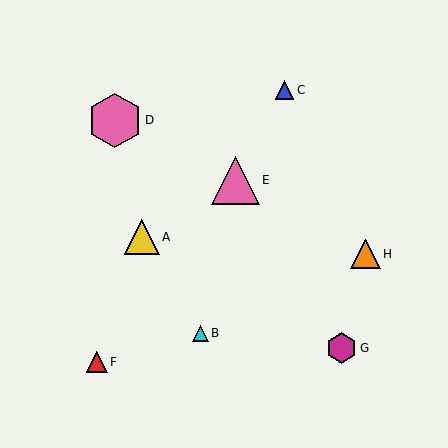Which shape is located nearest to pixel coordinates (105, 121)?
The pink hexagon (labeled D) at (115, 120) is nearest to that location.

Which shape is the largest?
The pink hexagon (labeled D) is the largest.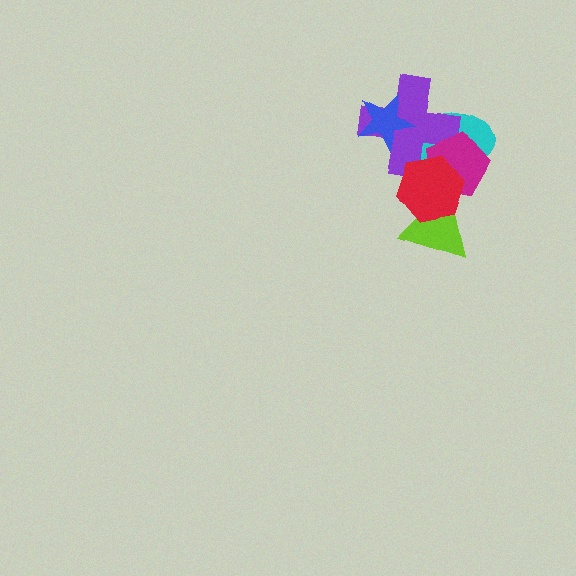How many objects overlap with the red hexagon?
4 objects overlap with the red hexagon.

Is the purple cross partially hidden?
Yes, it is partially covered by another shape.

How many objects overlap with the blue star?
1 object overlaps with the blue star.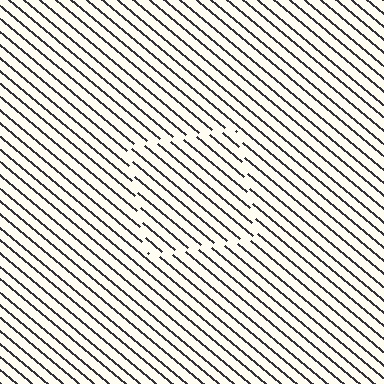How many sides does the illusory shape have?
4 sides — the line-ends trace a square.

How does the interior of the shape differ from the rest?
The interior of the shape contains the same grating, shifted by half a period — the contour is defined by the phase discontinuity where line-ends from the inner and outer gratings abut.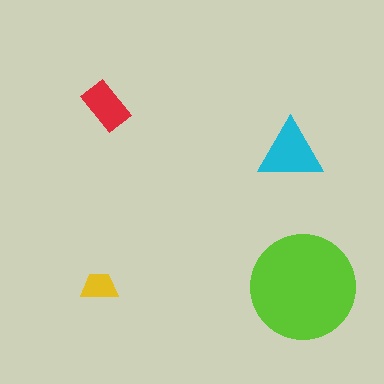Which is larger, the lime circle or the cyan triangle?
The lime circle.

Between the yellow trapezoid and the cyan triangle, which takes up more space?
The cyan triangle.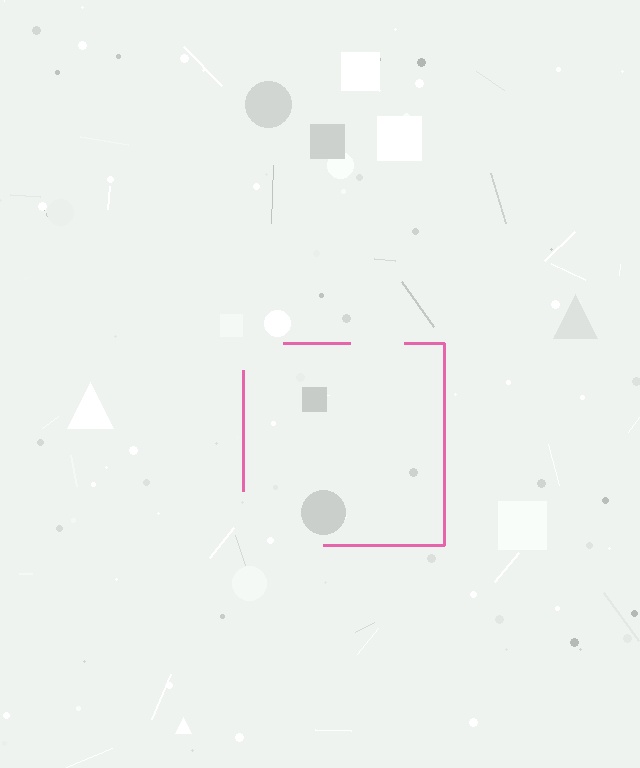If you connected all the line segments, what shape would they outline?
They would outline a square.